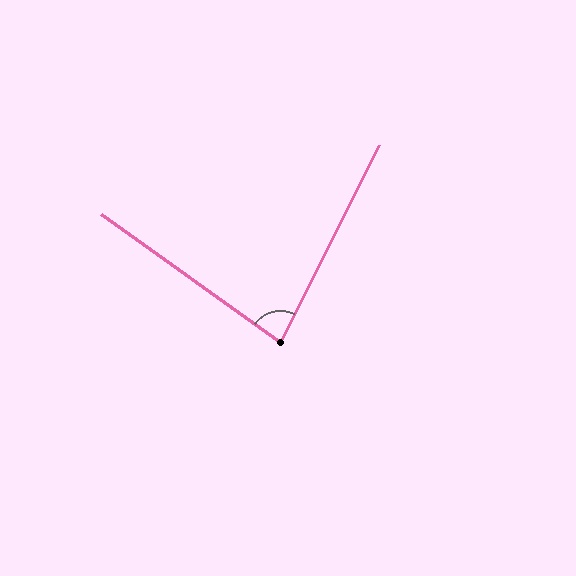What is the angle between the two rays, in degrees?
Approximately 81 degrees.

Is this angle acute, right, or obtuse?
It is acute.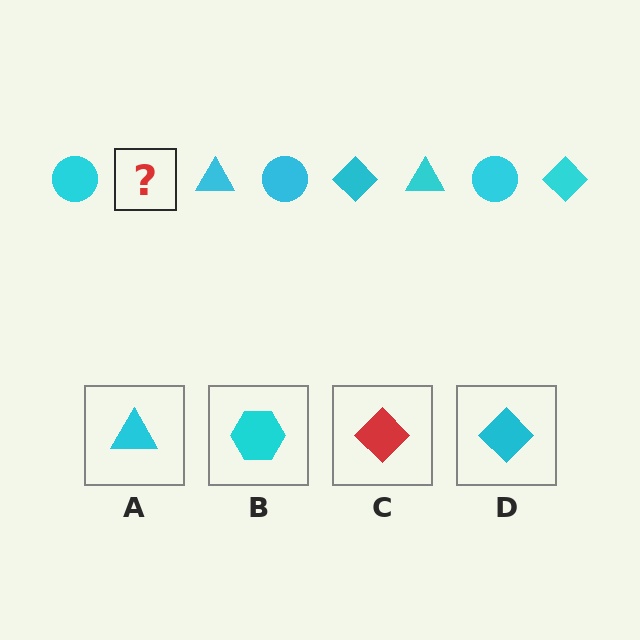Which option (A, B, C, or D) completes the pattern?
D.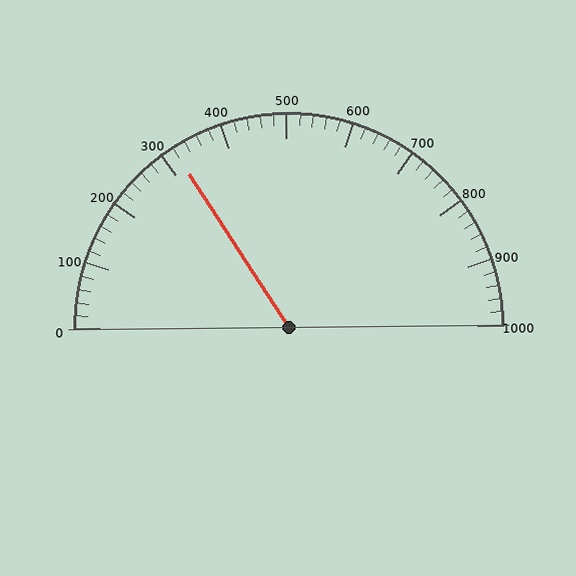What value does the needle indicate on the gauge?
The needle indicates approximately 320.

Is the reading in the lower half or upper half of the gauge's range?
The reading is in the lower half of the range (0 to 1000).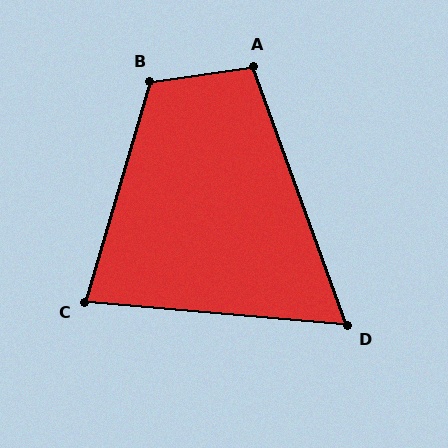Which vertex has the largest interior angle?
B, at approximately 115 degrees.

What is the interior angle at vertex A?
Approximately 102 degrees (obtuse).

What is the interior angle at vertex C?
Approximately 78 degrees (acute).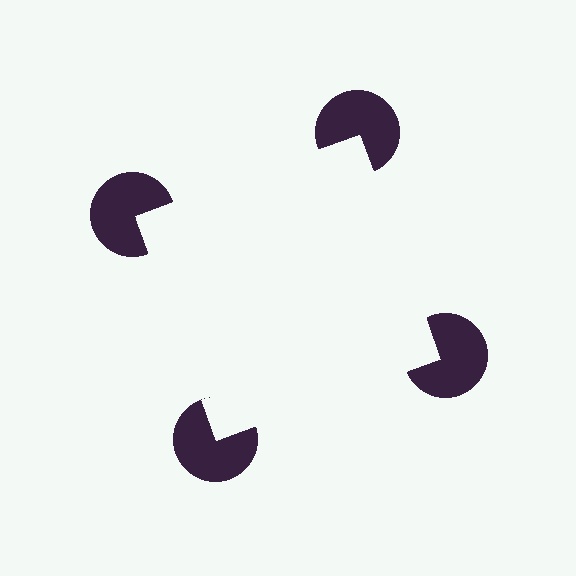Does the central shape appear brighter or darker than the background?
It typically appears slightly brighter than the background, even though no actual brightness change is drawn.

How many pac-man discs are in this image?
There are 4 — one at each vertex of the illusory square.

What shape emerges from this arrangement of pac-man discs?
An illusory square — its edges are inferred from the aligned wedge cuts in the pac-man discs, not physically drawn.